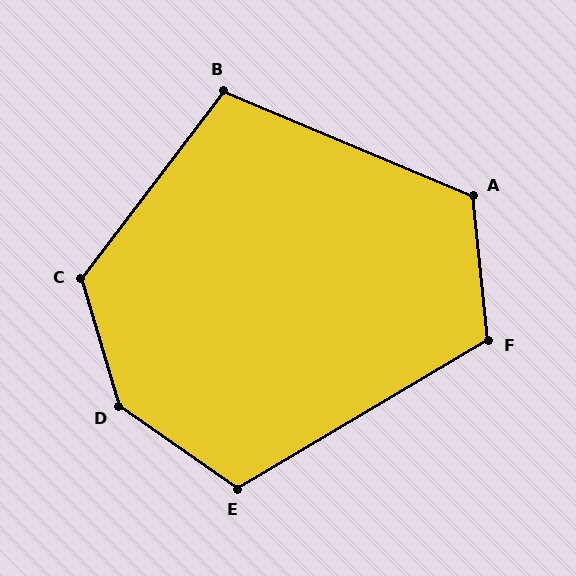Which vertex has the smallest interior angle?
B, at approximately 105 degrees.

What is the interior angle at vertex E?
Approximately 115 degrees (obtuse).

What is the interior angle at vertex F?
Approximately 115 degrees (obtuse).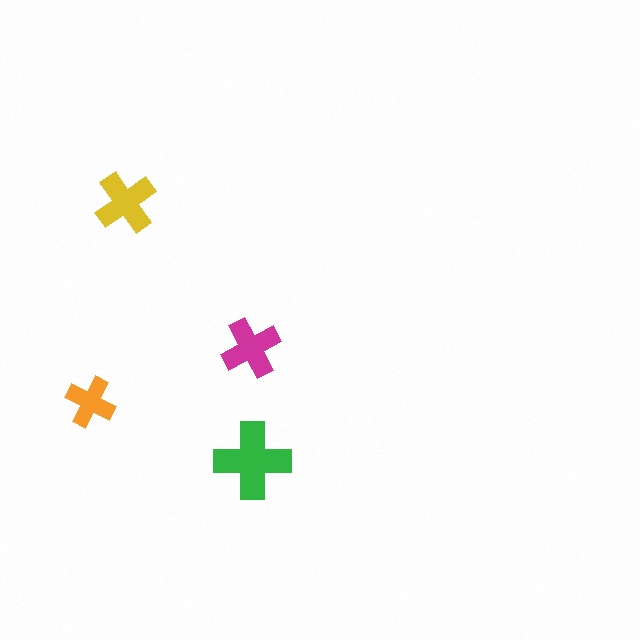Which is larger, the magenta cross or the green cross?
The green one.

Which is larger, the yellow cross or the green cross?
The green one.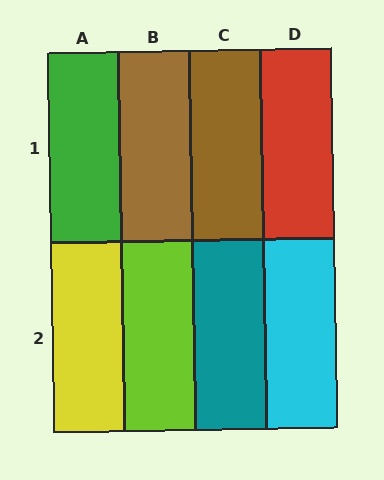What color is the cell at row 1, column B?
Brown.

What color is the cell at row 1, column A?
Green.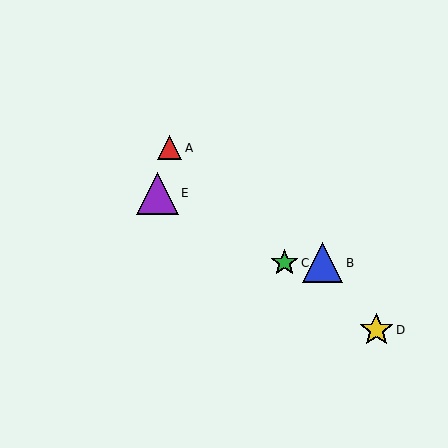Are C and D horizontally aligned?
No, C is at y≈263 and D is at y≈330.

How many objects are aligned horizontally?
2 objects (B, C) are aligned horizontally.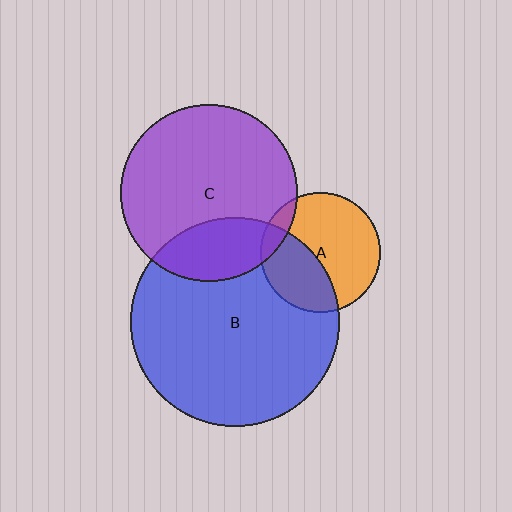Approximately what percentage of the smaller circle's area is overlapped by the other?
Approximately 10%.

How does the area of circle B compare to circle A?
Approximately 3.0 times.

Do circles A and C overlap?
Yes.